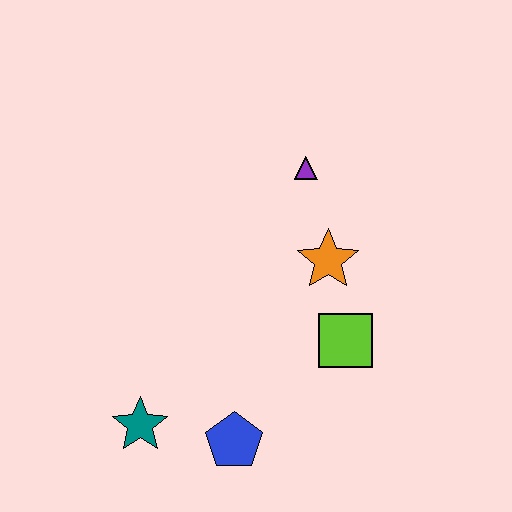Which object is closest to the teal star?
The blue pentagon is closest to the teal star.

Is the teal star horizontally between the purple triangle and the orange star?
No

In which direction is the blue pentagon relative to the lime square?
The blue pentagon is to the left of the lime square.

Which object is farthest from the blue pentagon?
The purple triangle is farthest from the blue pentagon.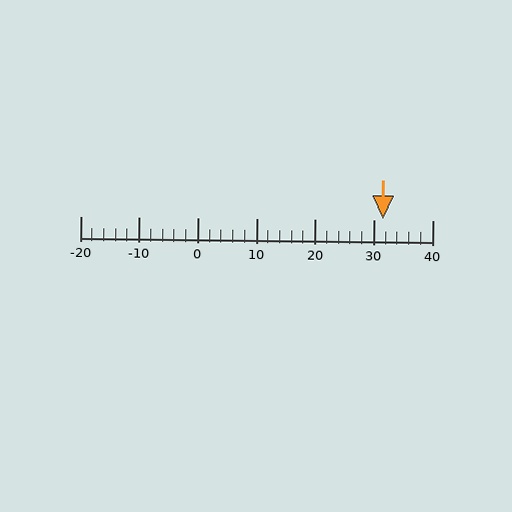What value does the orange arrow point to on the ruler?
The orange arrow points to approximately 32.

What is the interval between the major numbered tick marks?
The major tick marks are spaced 10 units apart.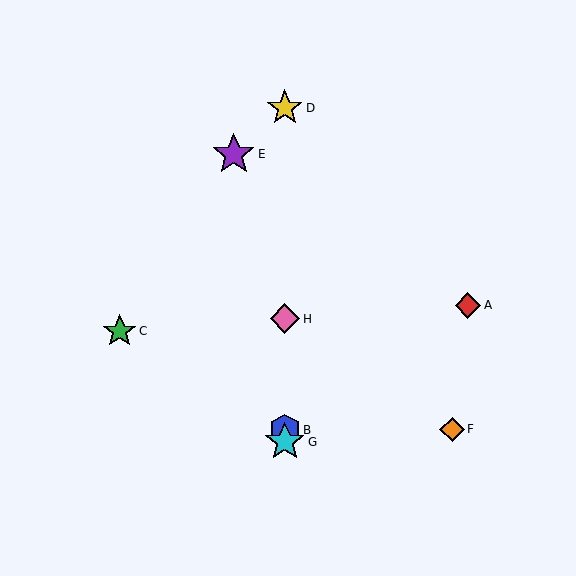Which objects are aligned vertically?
Objects B, D, G, H are aligned vertically.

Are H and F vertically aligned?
No, H is at x≈285 and F is at x≈452.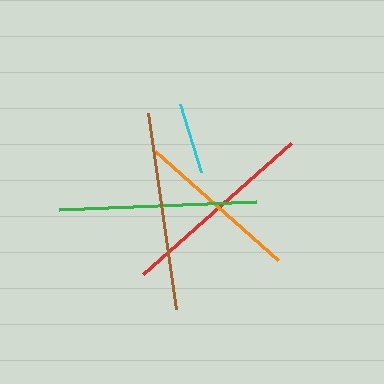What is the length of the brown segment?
The brown segment is approximately 197 pixels long.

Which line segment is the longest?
The green line is the longest at approximately 198 pixels.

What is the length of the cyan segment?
The cyan segment is approximately 71 pixels long.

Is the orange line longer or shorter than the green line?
The green line is longer than the orange line.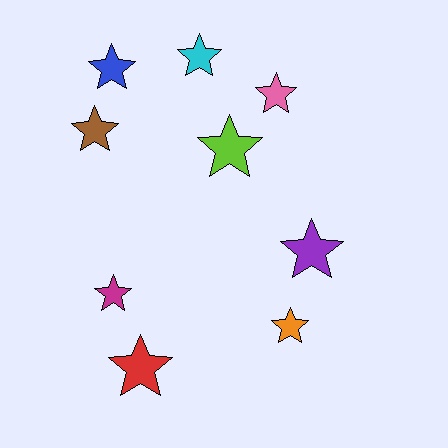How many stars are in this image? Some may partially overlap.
There are 9 stars.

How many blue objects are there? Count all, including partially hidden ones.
There is 1 blue object.